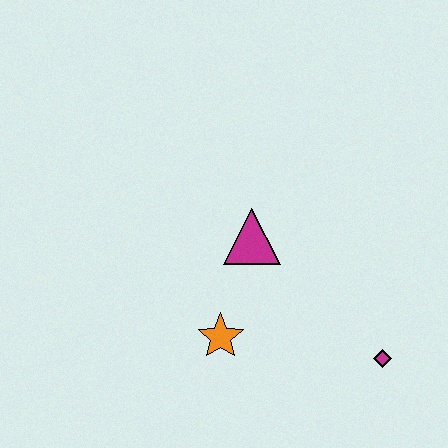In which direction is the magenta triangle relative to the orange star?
The magenta triangle is above the orange star.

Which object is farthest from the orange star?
The magenta diamond is farthest from the orange star.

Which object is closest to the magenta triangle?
The orange star is closest to the magenta triangle.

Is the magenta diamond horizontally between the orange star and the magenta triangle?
No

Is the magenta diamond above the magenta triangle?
No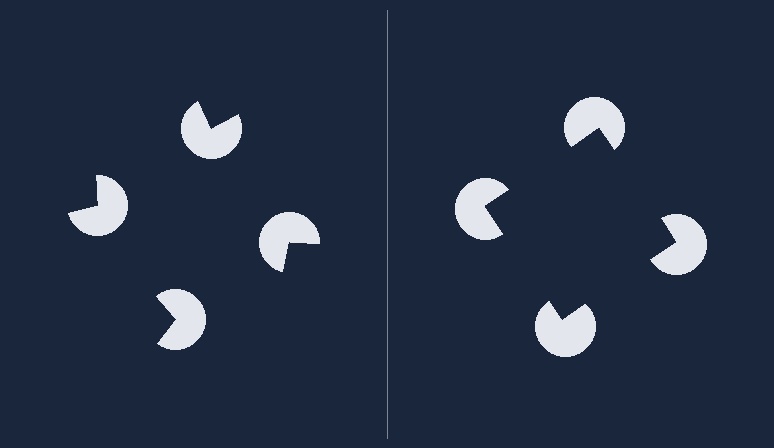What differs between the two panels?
The pac-man discs are positioned identically on both sides; only the wedge orientations differ. On the right they align to a square; on the left they are misaligned.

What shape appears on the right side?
An illusory square.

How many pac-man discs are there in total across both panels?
8 — 4 on each side.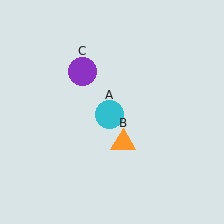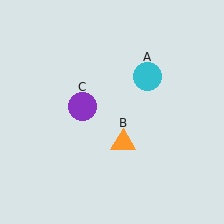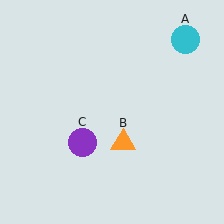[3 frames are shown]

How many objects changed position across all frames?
2 objects changed position: cyan circle (object A), purple circle (object C).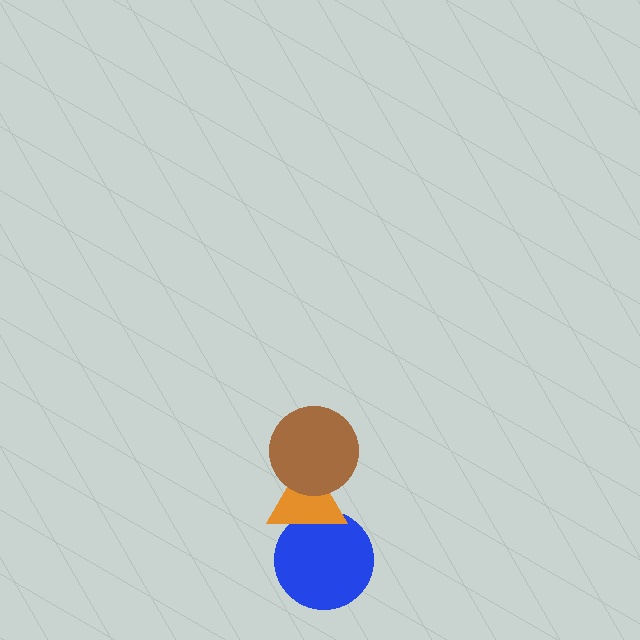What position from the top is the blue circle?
The blue circle is 3rd from the top.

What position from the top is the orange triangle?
The orange triangle is 2nd from the top.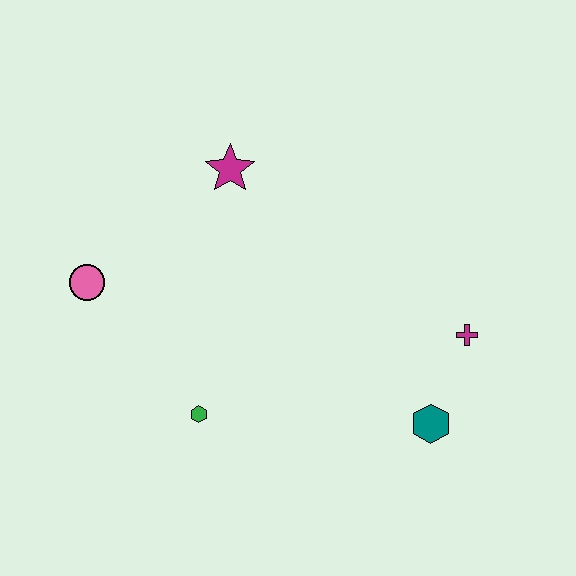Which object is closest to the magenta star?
The pink circle is closest to the magenta star.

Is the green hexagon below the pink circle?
Yes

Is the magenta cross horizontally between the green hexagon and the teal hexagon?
No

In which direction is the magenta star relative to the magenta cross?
The magenta star is to the left of the magenta cross.